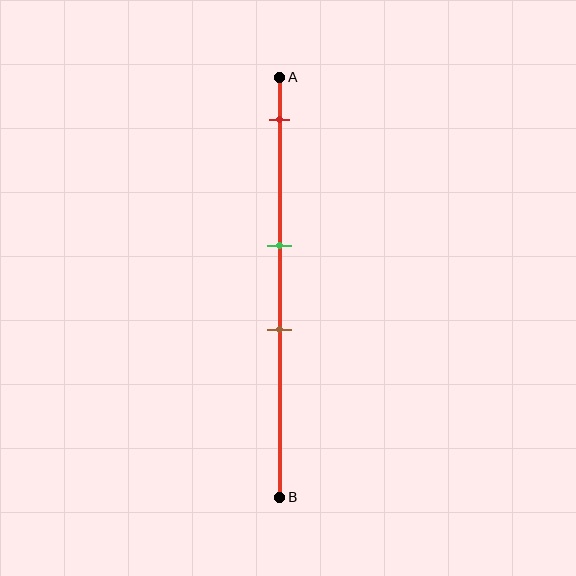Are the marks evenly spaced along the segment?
No, the marks are not evenly spaced.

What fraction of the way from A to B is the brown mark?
The brown mark is approximately 60% (0.6) of the way from A to B.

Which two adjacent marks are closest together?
The green and brown marks are the closest adjacent pair.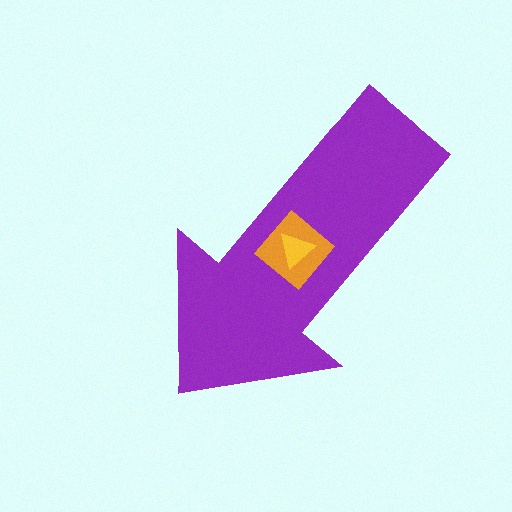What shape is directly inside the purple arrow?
The orange diamond.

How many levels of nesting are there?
3.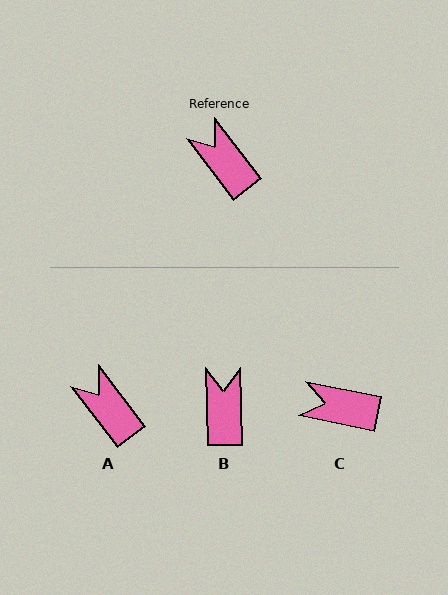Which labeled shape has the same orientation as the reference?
A.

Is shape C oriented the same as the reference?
No, it is off by about 41 degrees.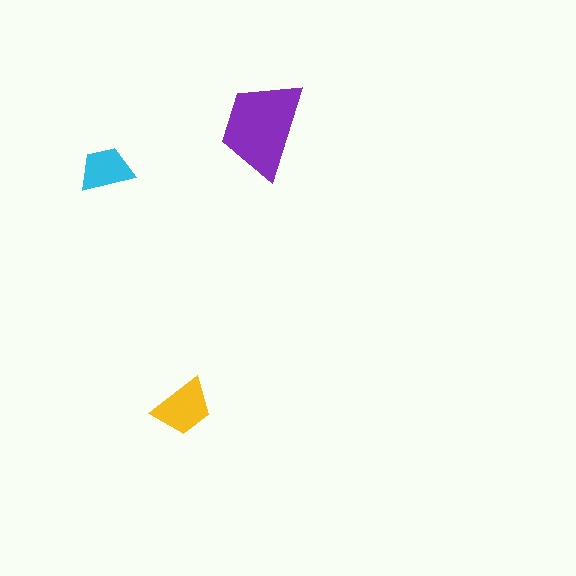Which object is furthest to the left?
The cyan trapezoid is leftmost.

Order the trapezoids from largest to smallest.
the purple one, the yellow one, the cyan one.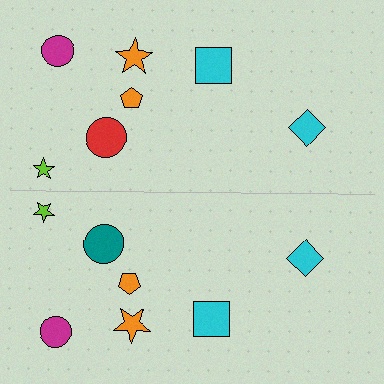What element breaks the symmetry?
The teal circle on the bottom side breaks the symmetry — its mirror counterpart is red.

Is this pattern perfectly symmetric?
No, the pattern is not perfectly symmetric. The teal circle on the bottom side breaks the symmetry — its mirror counterpart is red.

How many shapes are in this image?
There are 14 shapes in this image.